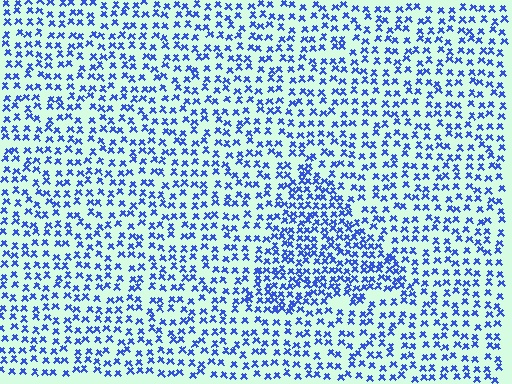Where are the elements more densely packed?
The elements are more densely packed inside the triangle boundary.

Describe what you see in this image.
The image contains small blue elements arranged at two different densities. A triangle-shaped region is visible where the elements are more densely packed than the surrounding area.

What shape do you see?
I see a triangle.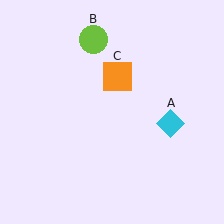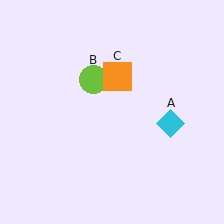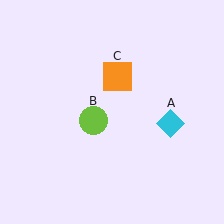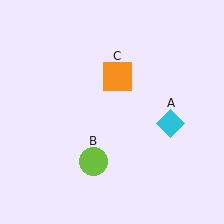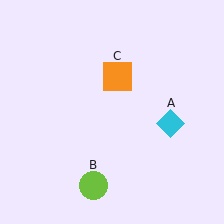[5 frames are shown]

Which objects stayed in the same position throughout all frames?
Cyan diamond (object A) and orange square (object C) remained stationary.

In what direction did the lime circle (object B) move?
The lime circle (object B) moved down.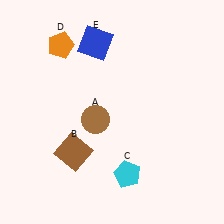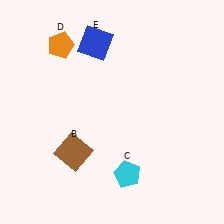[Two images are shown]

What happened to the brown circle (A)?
The brown circle (A) was removed in Image 2. It was in the bottom-left area of Image 1.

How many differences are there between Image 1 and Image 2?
There is 1 difference between the two images.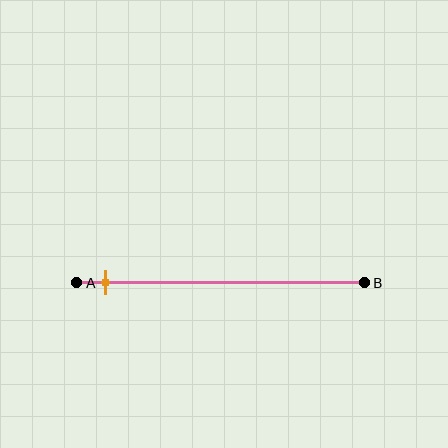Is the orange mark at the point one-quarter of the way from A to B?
No, the mark is at about 10% from A, not at the 25% one-quarter point.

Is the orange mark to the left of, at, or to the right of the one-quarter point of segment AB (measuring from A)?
The orange mark is to the left of the one-quarter point of segment AB.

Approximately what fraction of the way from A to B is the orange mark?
The orange mark is approximately 10% of the way from A to B.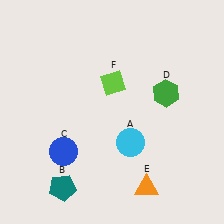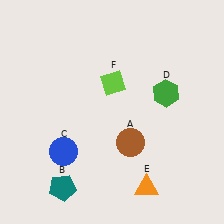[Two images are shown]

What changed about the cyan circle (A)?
In Image 1, A is cyan. In Image 2, it changed to brown.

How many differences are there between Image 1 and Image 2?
There is 1 difference between the two images.